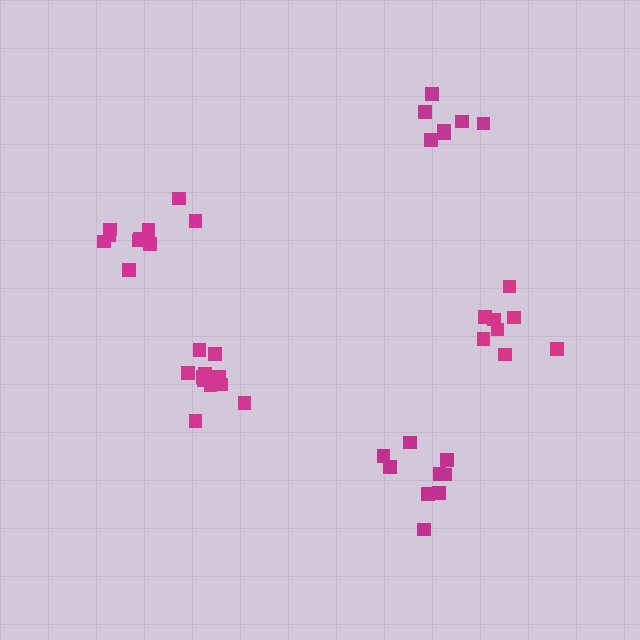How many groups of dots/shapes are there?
There are 5 groups.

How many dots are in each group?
Group 1: 10 dots, Group 2: 7 dots, Group 3: 9 dots, Group 4: 11 dots, Group 5: 8 dots (45 total).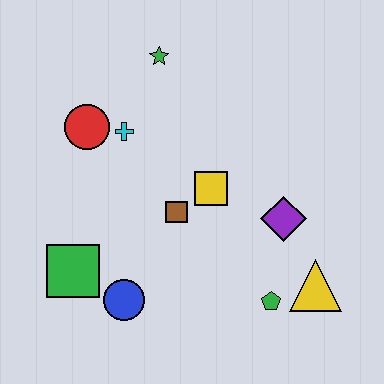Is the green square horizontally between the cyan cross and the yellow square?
No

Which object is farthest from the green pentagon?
The green star is farthest from the green pentagon.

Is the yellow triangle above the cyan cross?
No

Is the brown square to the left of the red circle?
No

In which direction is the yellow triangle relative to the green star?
The yellow triangle is below the green star.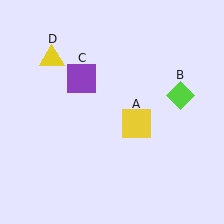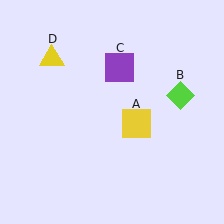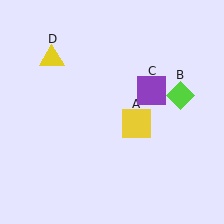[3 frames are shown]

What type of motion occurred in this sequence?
The purple square (object C) rotated clockwise around the center of the scene.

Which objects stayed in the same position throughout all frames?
Yellow square (object A) and lime diamond (object B) and yellow triangle (object D) remained stationary.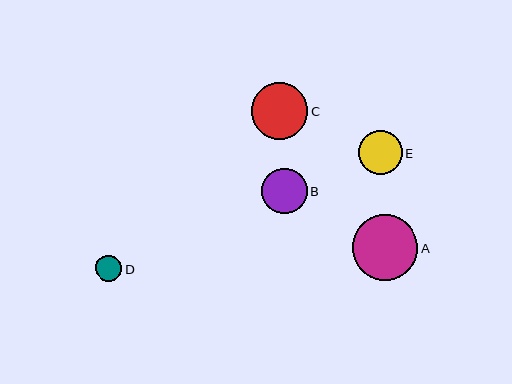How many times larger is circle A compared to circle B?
Circle A is approximately 1.4 times the size of circle B.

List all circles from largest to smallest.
From largest to smallest: A, C, B, E, D.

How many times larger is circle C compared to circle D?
Circle C is approximately 2.1 times the size of circle D.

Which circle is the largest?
Circle A is the largest with a size of approximately 66 pixels.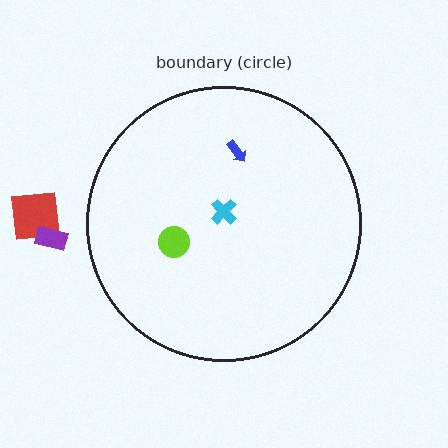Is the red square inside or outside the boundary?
Outside.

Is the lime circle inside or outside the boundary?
Inside.